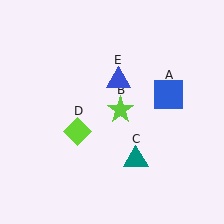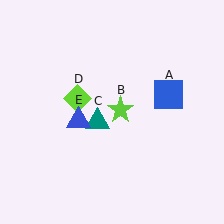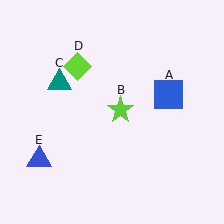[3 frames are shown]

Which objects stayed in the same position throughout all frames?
Blue square (object A) and lime star (object B) remained stationary.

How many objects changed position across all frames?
3 objects changed position: teal triangle (object C), lime diamond (object D), blue triangle (object E).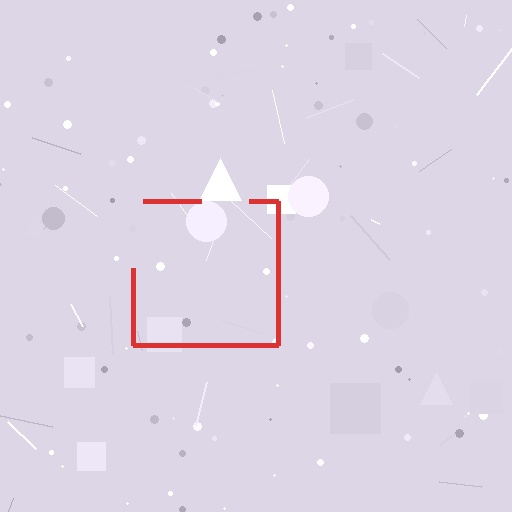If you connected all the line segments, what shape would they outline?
They would outline a square.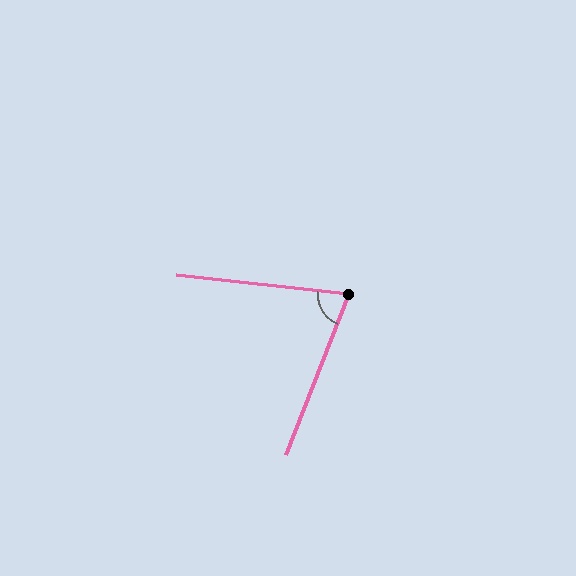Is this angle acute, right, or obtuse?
It is acute.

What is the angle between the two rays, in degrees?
Approximately 75 degrees.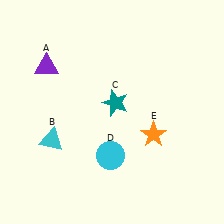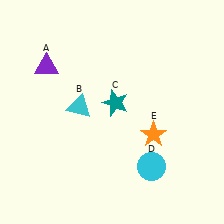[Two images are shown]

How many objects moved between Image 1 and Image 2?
2 objects moved between the two images.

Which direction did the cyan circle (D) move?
The cyan circle (D) moved right.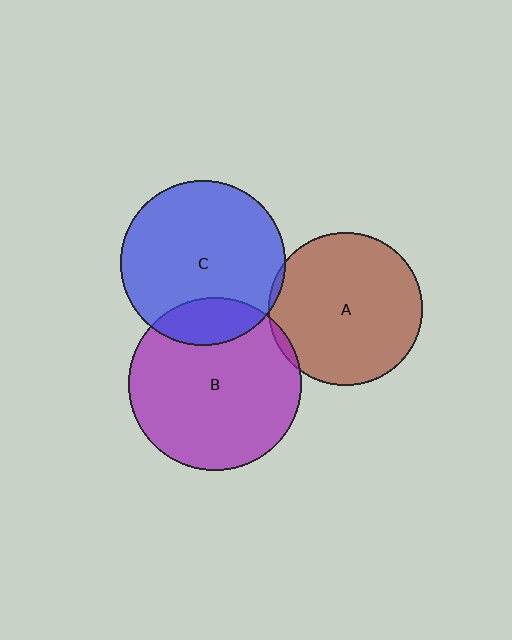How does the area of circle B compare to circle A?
Approximately 1.3 times.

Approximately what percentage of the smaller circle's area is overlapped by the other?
Approximately 20%.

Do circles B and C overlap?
Yes.